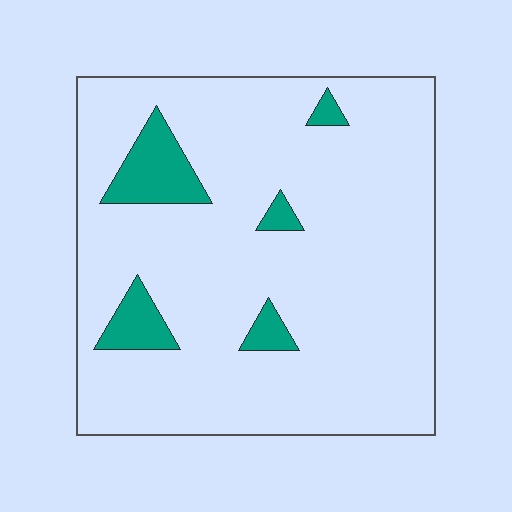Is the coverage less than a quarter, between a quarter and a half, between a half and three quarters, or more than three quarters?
Less than a quarter.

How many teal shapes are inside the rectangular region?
5.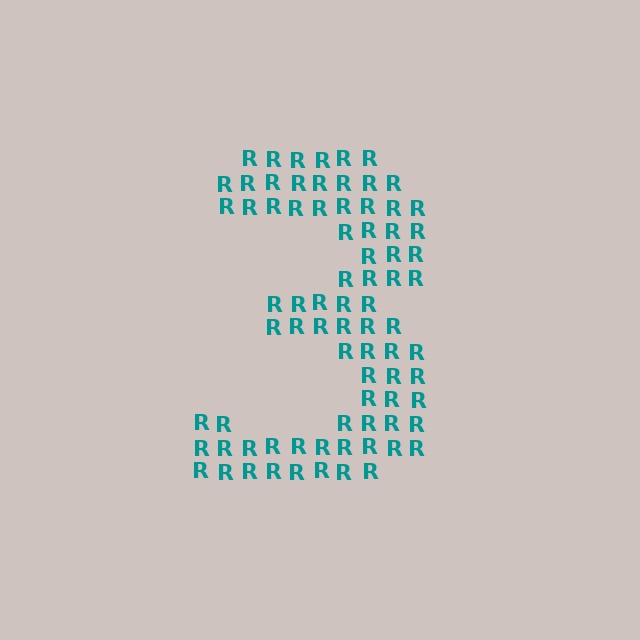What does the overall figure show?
The overall figure shows the digit 3.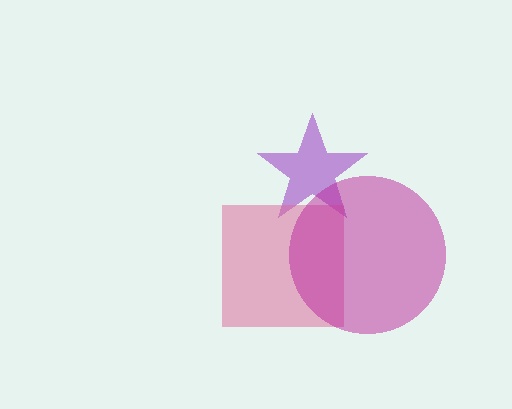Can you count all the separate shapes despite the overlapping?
Yes, there are 3 separate shapes.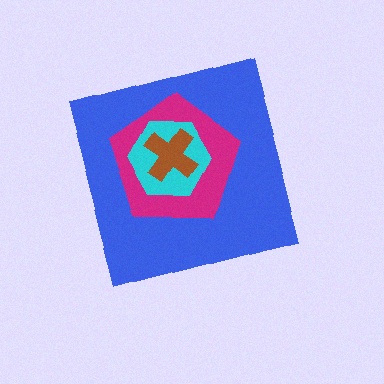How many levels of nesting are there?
4.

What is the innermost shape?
The brown cross.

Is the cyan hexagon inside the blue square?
Yes.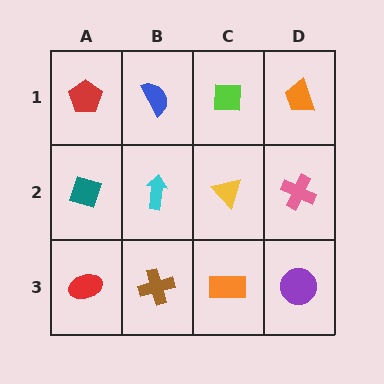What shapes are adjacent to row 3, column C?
A yellow triangle (row 2, column C), a brown cross (row 3, column B), a purple circle (row 3, column D).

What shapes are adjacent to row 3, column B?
A cyan arrow (row 2, column B), a red ellipse (row 3, column A), an orange rectangle (row 3, column C).